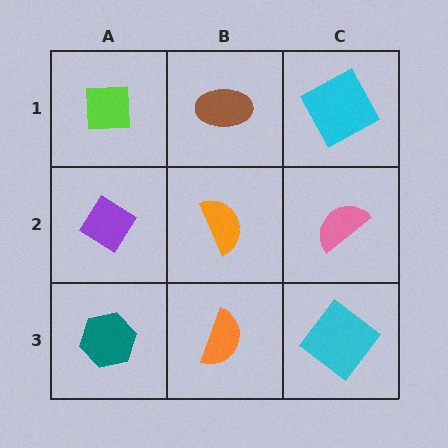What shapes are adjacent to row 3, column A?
A purple diamond (row 2, column A), an orange semicircle (row 3, column B).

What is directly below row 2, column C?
A cyan diamond.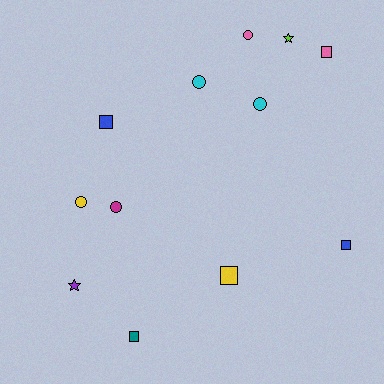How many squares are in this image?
There are 5 squares.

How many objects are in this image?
There are 12 objects.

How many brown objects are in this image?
There are no brown objects.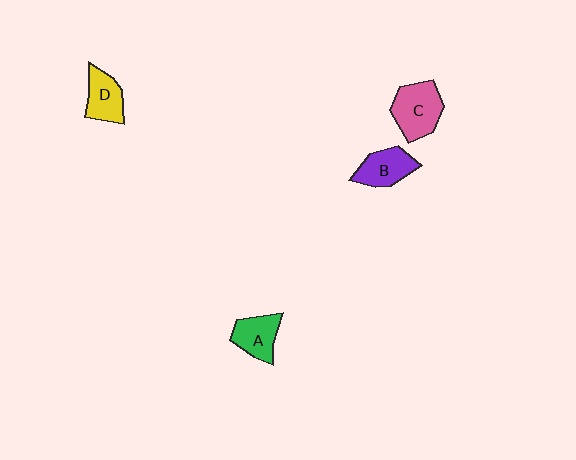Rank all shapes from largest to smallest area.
From largest to smallest: C (pink), B (purple), A (green), D (yellow).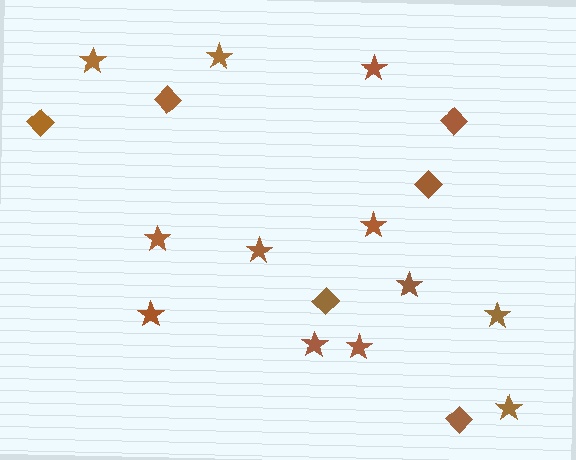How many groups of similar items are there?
There are 2 groups: one group of diamonds (6) and one group of stars (12).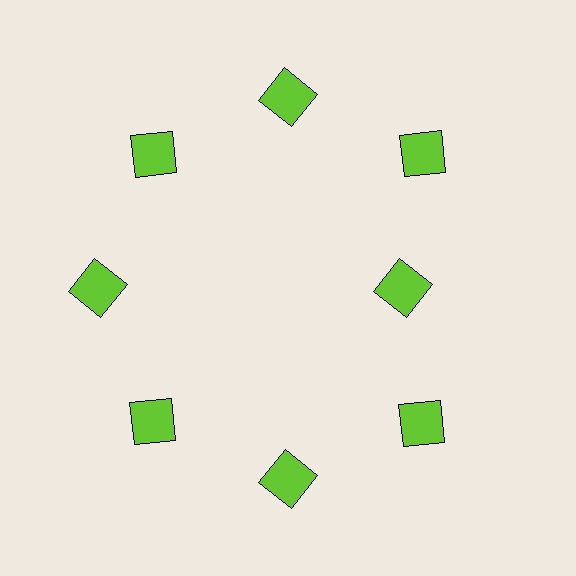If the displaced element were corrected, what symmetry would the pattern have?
It would have 8-fold rotational symmetry — the pattern would map onto itself every 45 degrees.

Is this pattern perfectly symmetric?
No. The 8 lime squares are arranged in a ring, but one element near the 3 o'clock position is pulled inward toward the center, breaking the 8-fold rotational symmetry.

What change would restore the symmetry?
The symmetry would be restored by moving it outward, back onto the ring so that all 8 squares sit at equal angles and equal distance from the center.